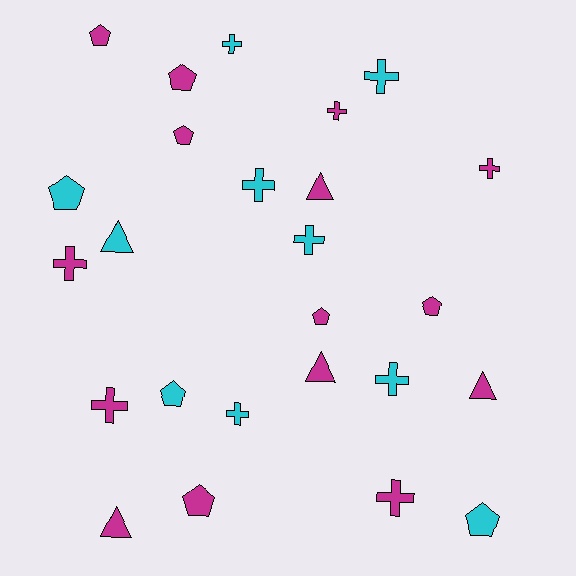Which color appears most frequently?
Magenta, with 15 objects.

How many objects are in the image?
There are 25 objects.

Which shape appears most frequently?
Cross, with 11 objects.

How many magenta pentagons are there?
There are 6 magenta pentagons.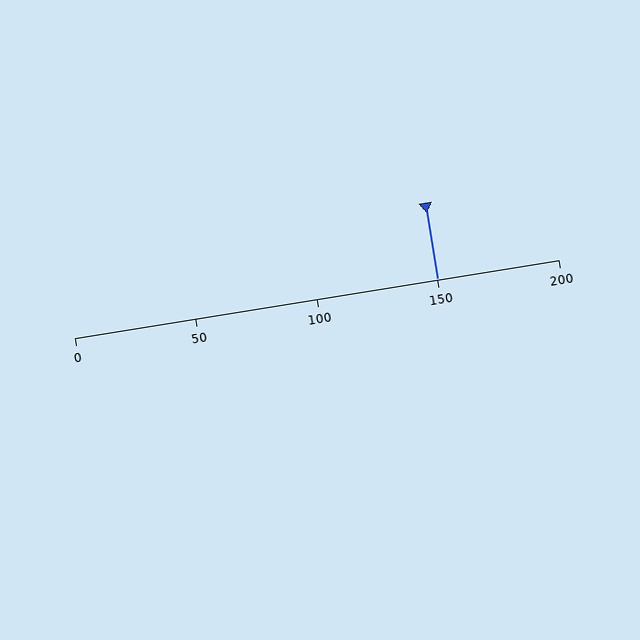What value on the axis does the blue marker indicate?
The marker indicates approximately 150.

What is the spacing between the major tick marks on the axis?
The major ticks are spaced 50 apart.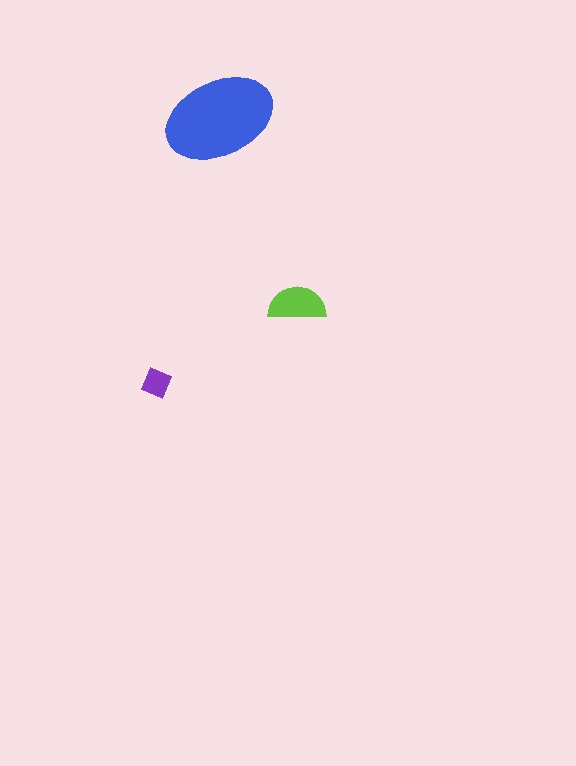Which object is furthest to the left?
The purple diamond is leftmost.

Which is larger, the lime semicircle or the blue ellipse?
The blue ellipse.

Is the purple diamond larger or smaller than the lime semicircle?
Smaller.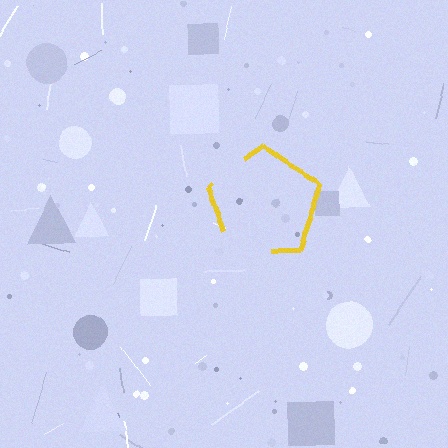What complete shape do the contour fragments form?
The contour fragments form a pentagon.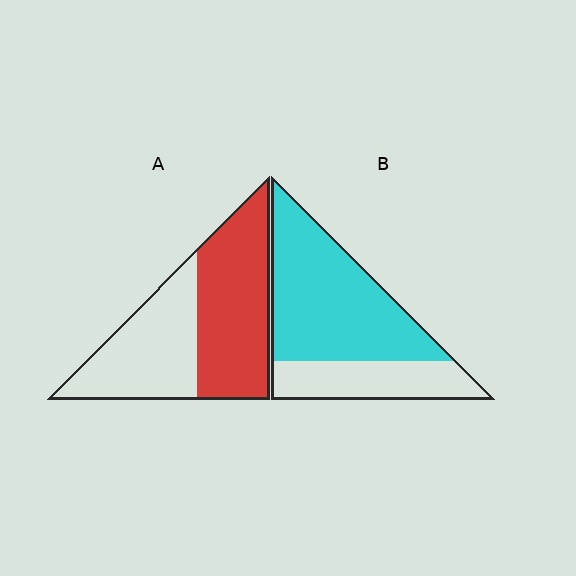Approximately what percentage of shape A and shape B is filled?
A is approximately 55% and B is approximately 70%.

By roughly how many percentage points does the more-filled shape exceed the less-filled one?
By roughly 15 percentage points (B over A).